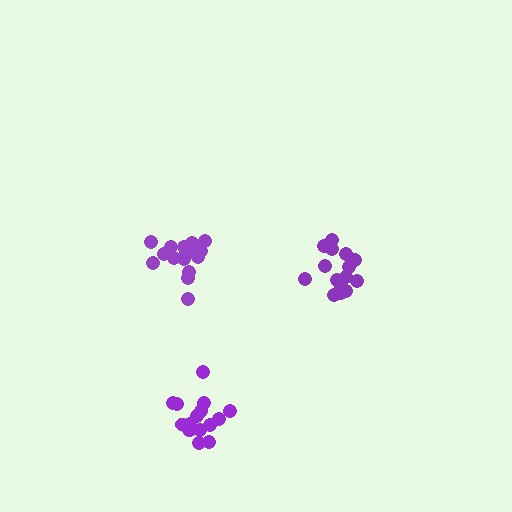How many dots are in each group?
Group 1: 15 dots, Group 2: 16 dots, Group 3: 16 dots (47 total).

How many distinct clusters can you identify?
There are 3 distinct clusters.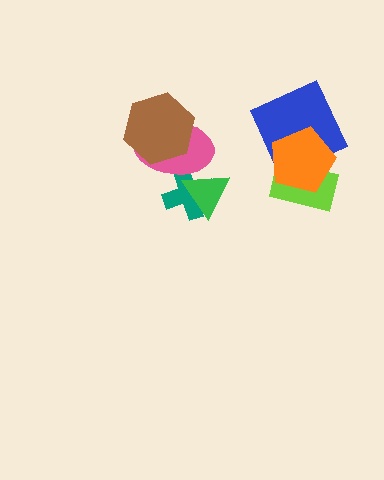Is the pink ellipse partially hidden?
Yes, it is partially covered by another shape.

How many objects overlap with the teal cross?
2 objects overlap with the teal cross.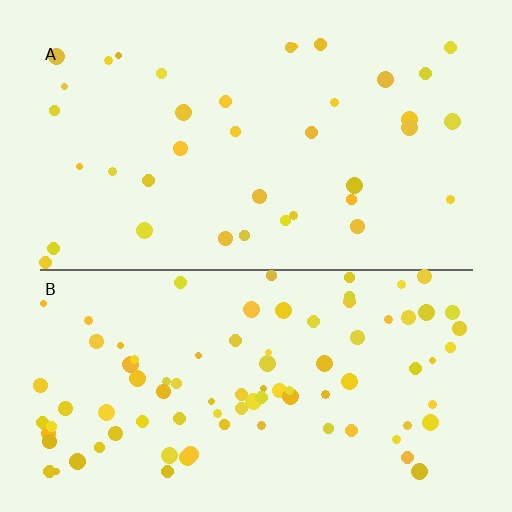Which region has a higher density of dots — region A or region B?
B (the bottom).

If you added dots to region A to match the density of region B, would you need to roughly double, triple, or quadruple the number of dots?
Approximately double.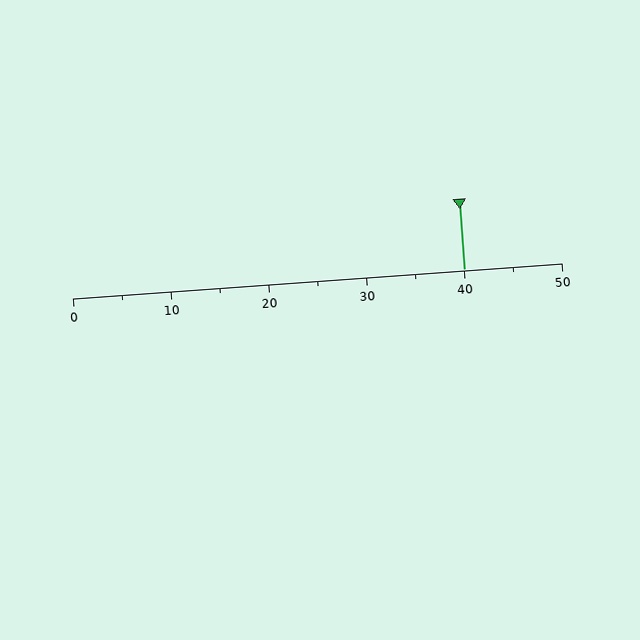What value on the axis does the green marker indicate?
The marker indicates approximately 40.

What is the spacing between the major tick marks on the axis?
The major ticks are spaced 10 apart.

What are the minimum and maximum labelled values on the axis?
The axis runs from 0 to 50.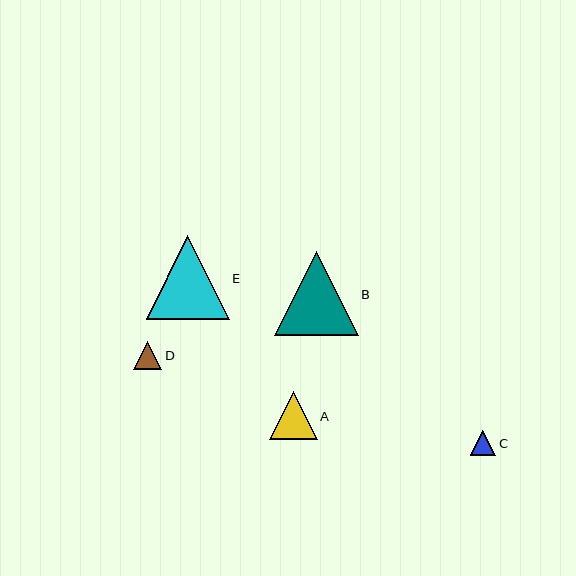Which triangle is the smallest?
Triangle C is the smallest with a size of approximately 25 pixels.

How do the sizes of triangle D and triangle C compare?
Triangle D and triangle C are approximately the same size.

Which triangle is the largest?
Triangle B is the largest with a size of approximately 83 pixels.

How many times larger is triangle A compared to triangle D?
Triangle A is approximately 1.7 times the size of triangle D.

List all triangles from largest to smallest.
From largest to smallest: B, E, A, D, C.